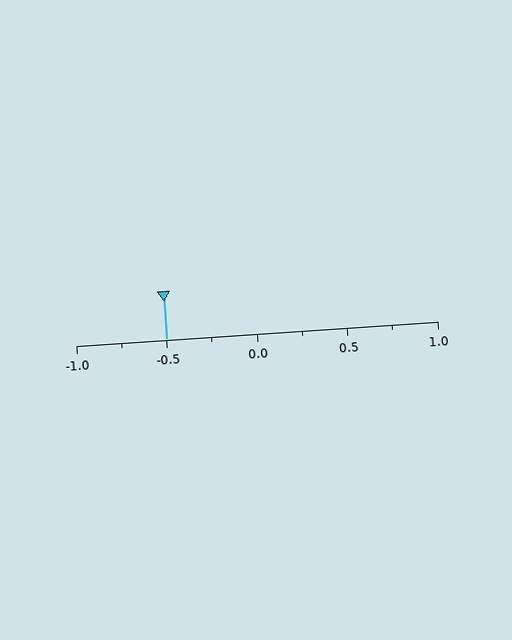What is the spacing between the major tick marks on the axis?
The major ticks are spaced 0.5 apart.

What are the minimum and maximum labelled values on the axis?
The axis runs from -1.0 to 1.0.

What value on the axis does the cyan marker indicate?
The marker indicates approximately -0.5.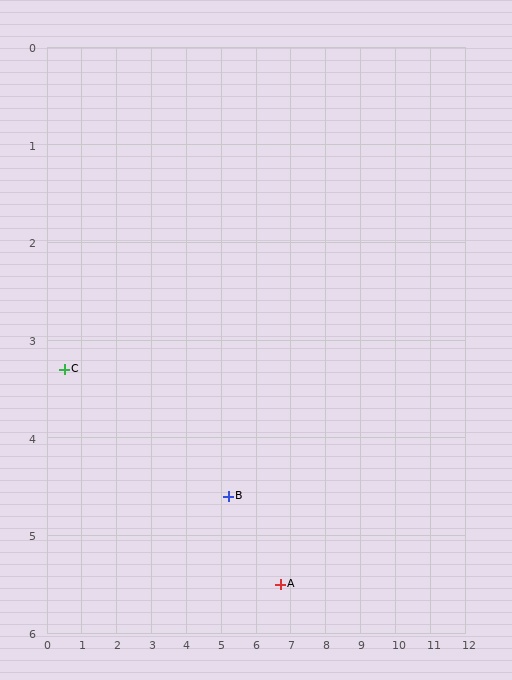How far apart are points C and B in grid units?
Points C and B are about 4.9 grid units apart.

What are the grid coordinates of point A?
Point A is at approximately (6.7, 5.5).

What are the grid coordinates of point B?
Point B is at approximately (5.2, 4.6).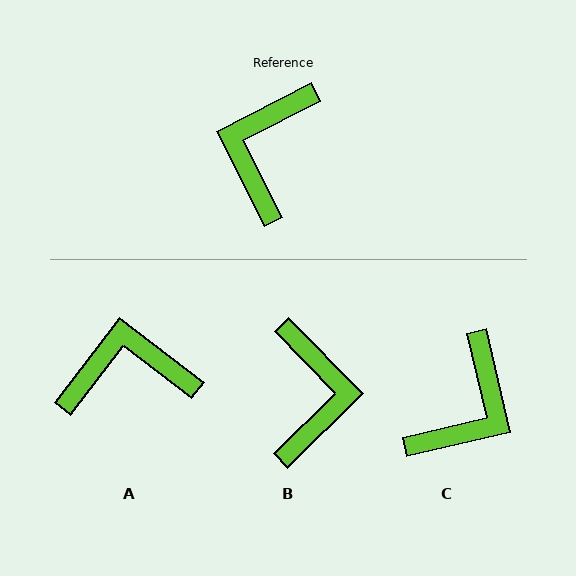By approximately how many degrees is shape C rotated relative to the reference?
Approximately 166 degrees counter-clockwise.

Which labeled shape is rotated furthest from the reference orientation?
C, about 166 degrees away.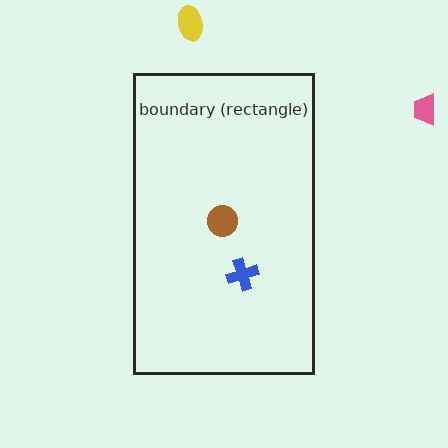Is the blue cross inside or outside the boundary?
Inside.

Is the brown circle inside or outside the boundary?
Inside.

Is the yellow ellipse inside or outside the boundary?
Outside.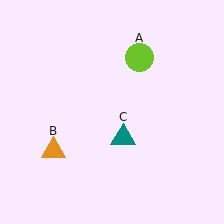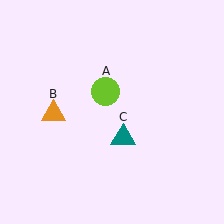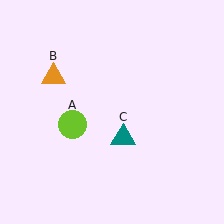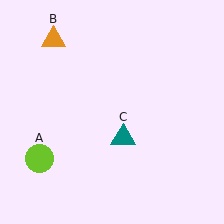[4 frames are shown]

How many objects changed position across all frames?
2 objects changed position: lime circle (object A), orange triangle (object B).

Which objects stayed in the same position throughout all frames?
Teal triangle (object C) remained stationary.